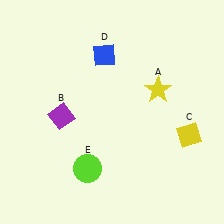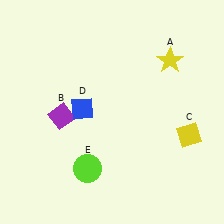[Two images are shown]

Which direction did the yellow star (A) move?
The yellow star (A) moved up.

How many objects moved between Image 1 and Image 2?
2 objects moved between the two images.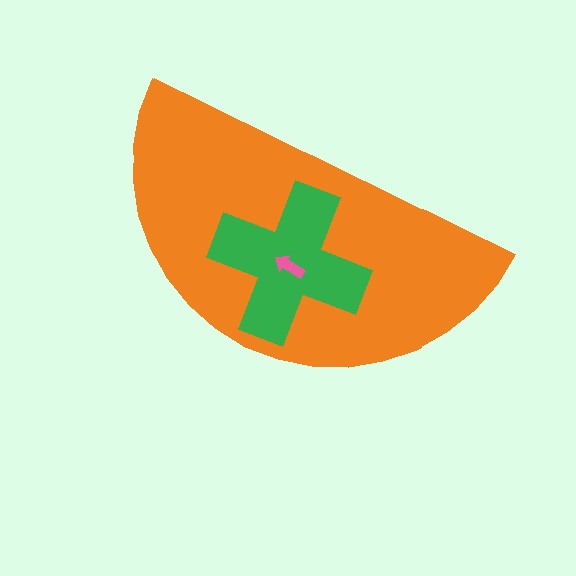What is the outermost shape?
The orange semicircle.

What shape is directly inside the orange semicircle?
The green cross.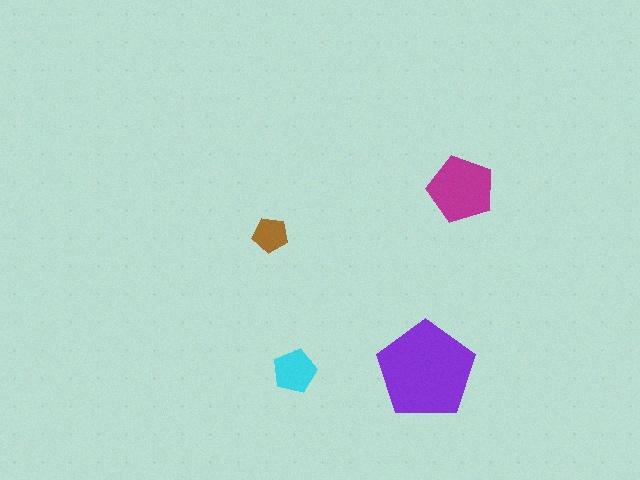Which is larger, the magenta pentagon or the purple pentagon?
The purple one.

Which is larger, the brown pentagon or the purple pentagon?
The purple one.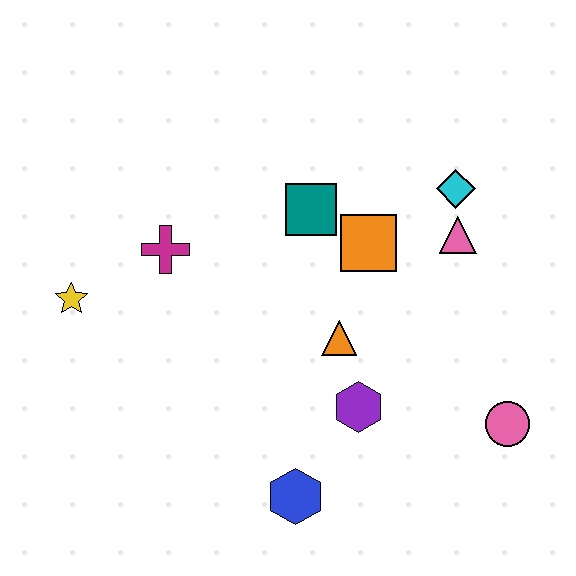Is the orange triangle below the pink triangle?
Yes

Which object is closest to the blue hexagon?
The purple hexagon is closest to the blue hexagon.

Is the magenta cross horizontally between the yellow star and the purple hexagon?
Yes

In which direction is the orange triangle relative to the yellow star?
The orange triangle is to the right of the yellow star.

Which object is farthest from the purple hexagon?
The yellow star is farthest from the purple hexagon.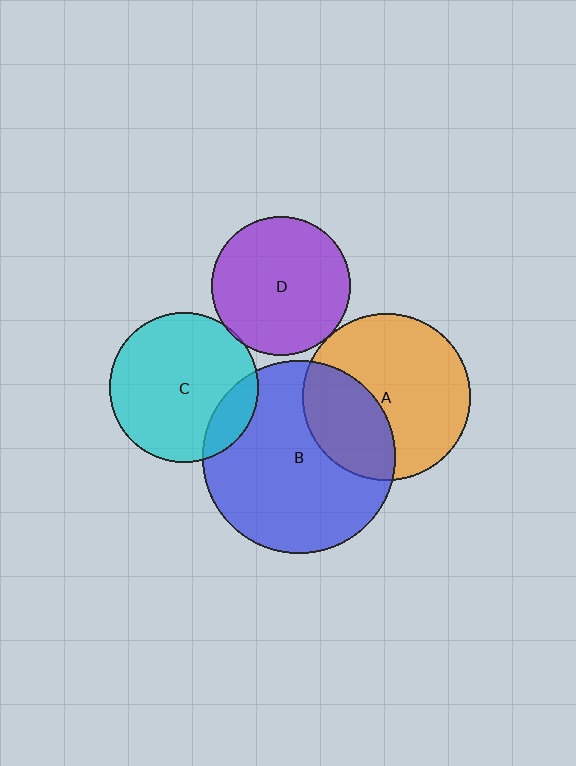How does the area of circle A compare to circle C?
Approximately 1.3 times.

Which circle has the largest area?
Circle B (blue).